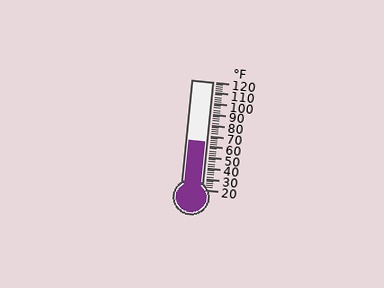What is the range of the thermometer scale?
The thermometer scale ranges from 20°F to 120°F.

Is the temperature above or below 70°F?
The temperature is below 70°F.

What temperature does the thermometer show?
The thermometer shows approximately 64°F.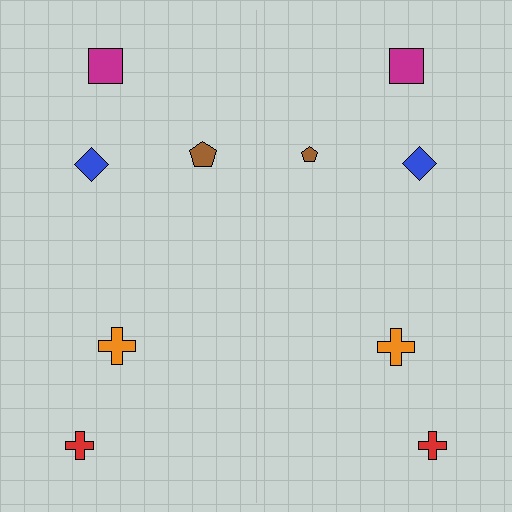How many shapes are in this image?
There are 10 shapes in this image.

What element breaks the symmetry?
The brown pentagon on the right side has a different size than its mirror counterpart.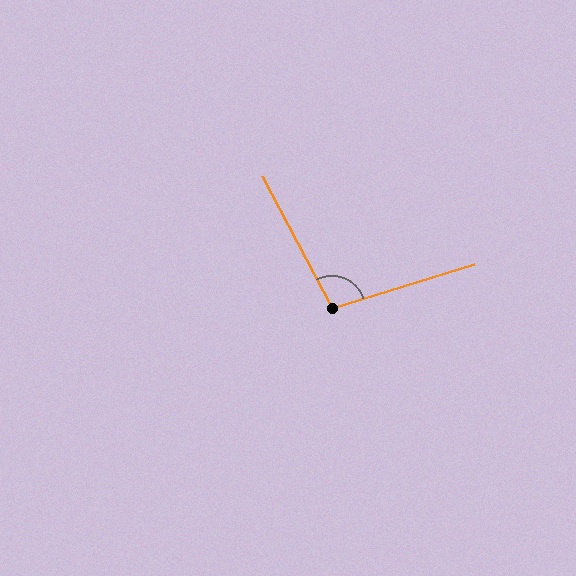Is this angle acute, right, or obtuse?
It is obtuse.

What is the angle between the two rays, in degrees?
Approximately 100 degrees.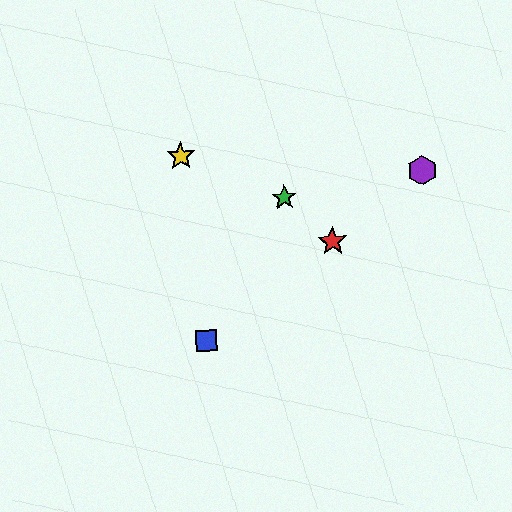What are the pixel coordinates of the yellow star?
The yellow star is at (181, 156).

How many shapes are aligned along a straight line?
3 shapes (the red star, the blue square, the purple hexagon) are aligned along a straight line.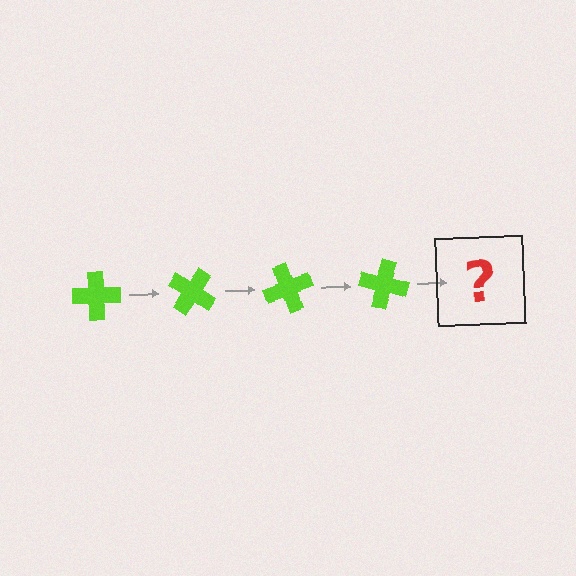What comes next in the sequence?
The next element should be a lime cross rotated 140 degrees.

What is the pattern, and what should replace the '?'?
The pattern is that the cross rotates 35 degrees each step. The '?' should be a lime cross rotated 140 degrees.